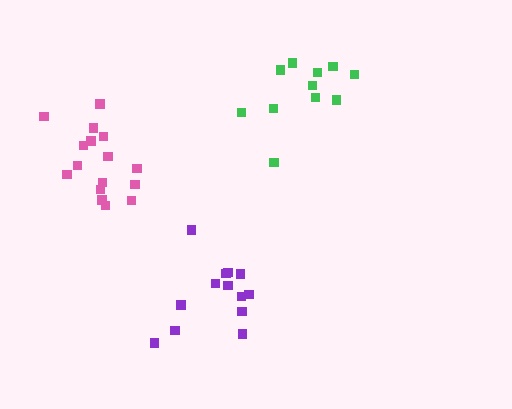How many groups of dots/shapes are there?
There are 3 groups.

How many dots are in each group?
Group 1: 16 dots, Group 2: 13 dots, Group 3: 11 dots (40 total).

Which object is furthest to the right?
The green cluster is rightmost.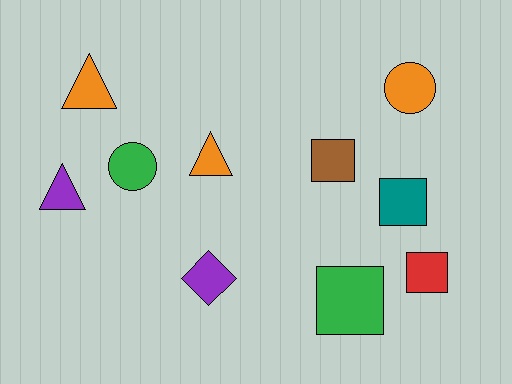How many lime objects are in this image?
There are no lime objects.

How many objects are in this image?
There are 10 objects.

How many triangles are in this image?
There are 3 triangles.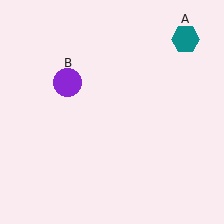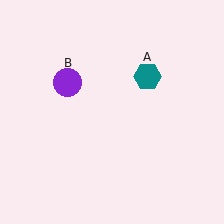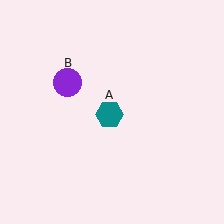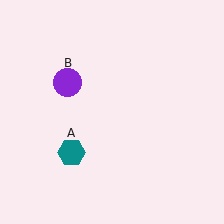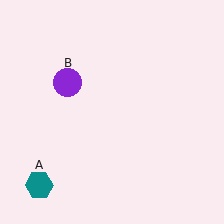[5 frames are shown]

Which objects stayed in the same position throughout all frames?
Purple circle (object B) remained stationary.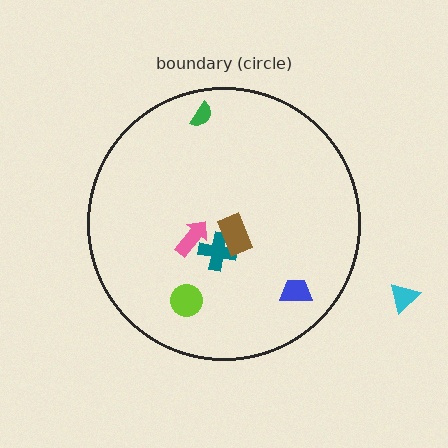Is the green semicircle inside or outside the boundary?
Inside.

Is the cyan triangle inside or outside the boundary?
Outside.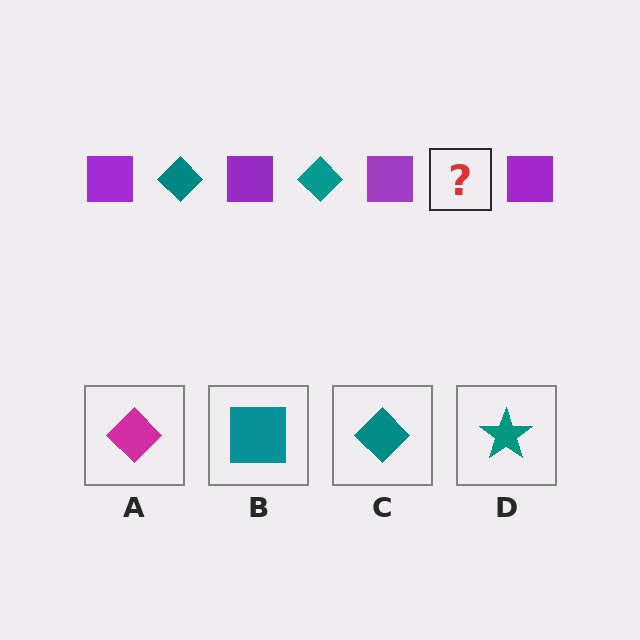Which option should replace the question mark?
Option C.